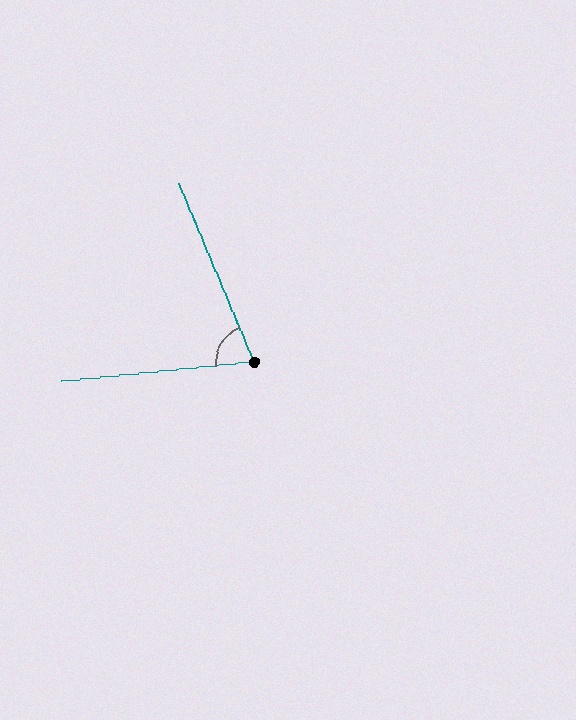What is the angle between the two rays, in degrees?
Approximately 73 degrees.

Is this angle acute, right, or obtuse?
It is acute.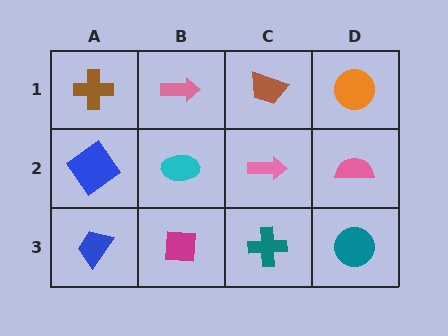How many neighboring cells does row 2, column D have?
3.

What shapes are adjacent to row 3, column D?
A pink semicircle (row 2, column D), a teal cross (row 3, column C).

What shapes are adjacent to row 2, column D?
An orange circle (row 1, column D), a teal circle (row 3, column D), a pink arrow (row 2, column C).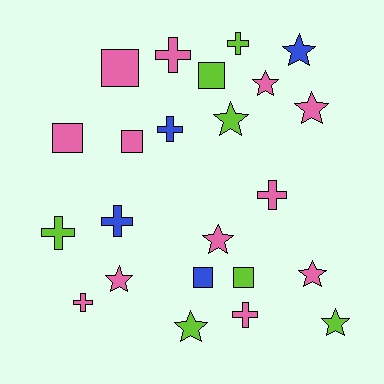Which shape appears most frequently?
Star, with 9 objects.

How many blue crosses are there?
There are 2 blue crosses.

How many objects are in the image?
There are 23 objects.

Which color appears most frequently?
Pink, with 12 objects.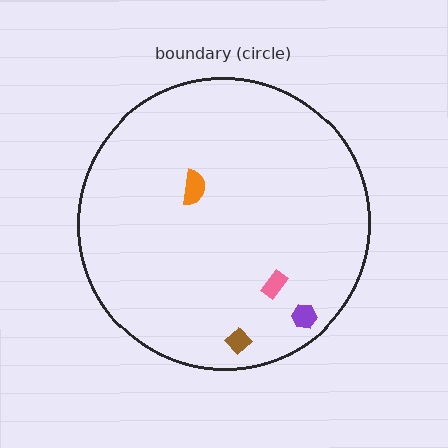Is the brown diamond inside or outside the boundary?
Inside.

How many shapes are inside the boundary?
4 inside, 0 outside.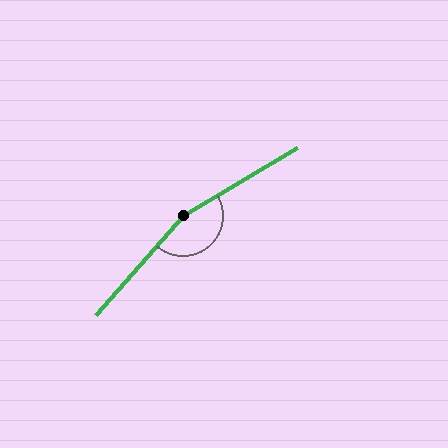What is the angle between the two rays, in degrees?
Approximately 162 degrees.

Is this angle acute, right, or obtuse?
It is obtuse.